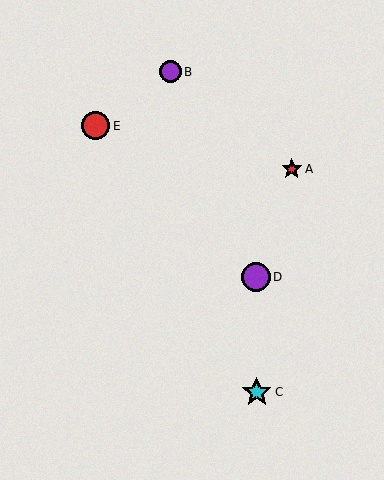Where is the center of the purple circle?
The center of the purple circle is at (171, 72).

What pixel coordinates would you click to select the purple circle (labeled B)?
Click at (171, 72) to select the purple circle B.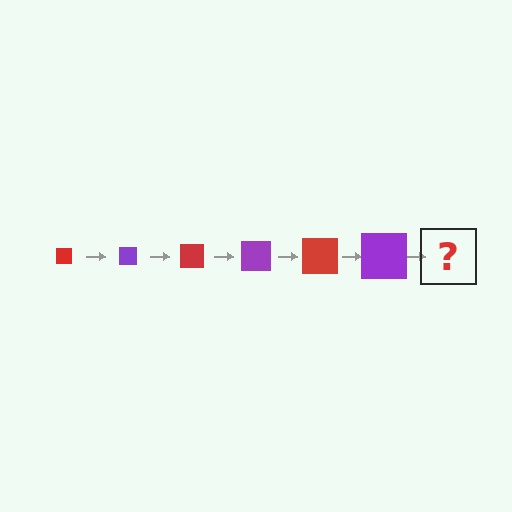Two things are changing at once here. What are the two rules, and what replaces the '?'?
The two rules are that the square grows larger each step and the color cycles through red and purple. The '?' should be a red square, larger than the previous one.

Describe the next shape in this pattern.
It should be a red square, larger than the previous one.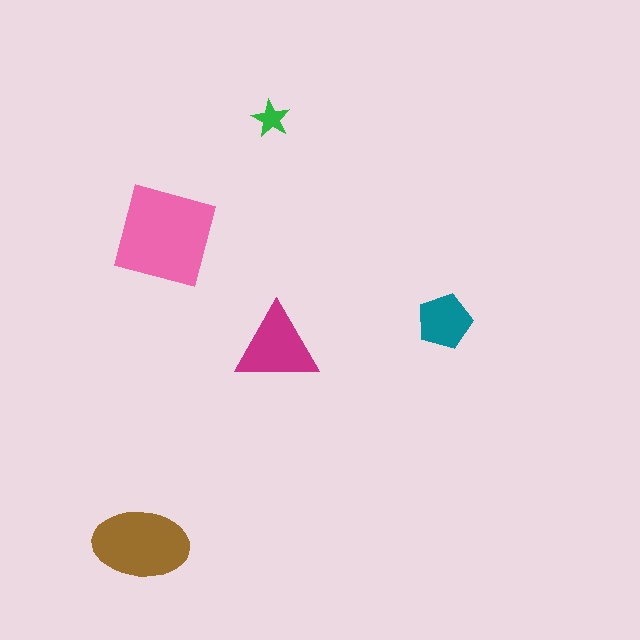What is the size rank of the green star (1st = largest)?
5th.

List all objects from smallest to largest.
The green star, the teal pentagon, the magenta triangle, the brown ellipse, the pink square.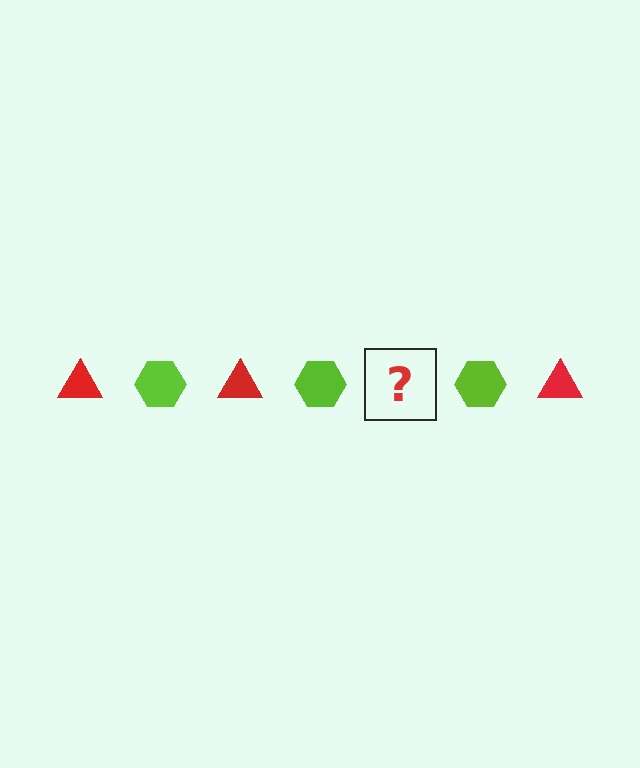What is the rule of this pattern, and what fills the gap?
The rule is that the pattern alternates between red triangle and lime hexagon. The gap should be filled with a red triangle.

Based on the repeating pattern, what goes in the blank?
The blank should be a red triangle.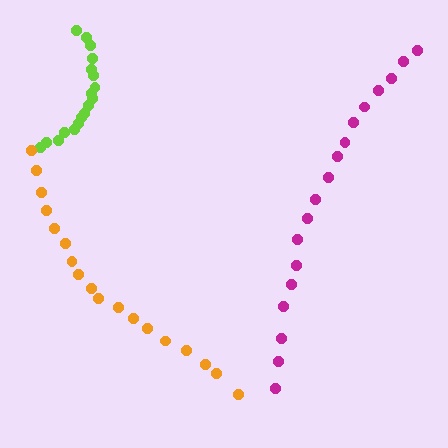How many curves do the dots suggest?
There are 3 distinct paths.